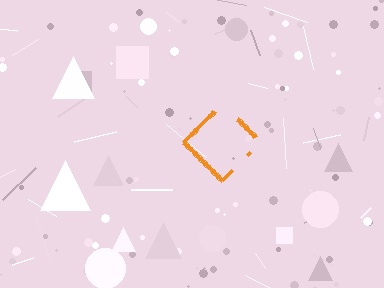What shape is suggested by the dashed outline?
The dashed outline suggests a diamond.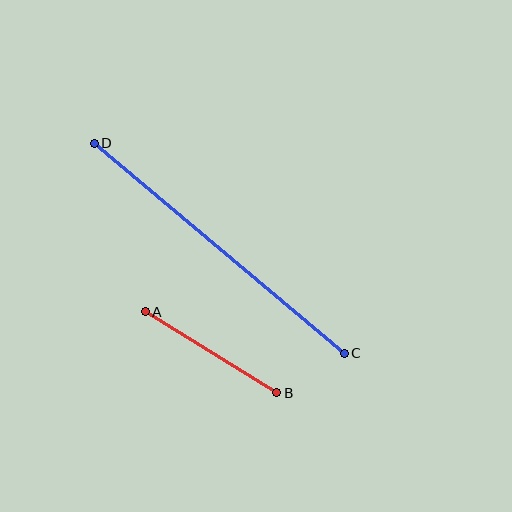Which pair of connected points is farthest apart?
Points C and D are farthest apart.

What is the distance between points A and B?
The distance is approximately 154 pixels.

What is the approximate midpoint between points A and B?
The midpoint is at approximately (211, 352) pixels.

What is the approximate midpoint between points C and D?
The midpoint is at approximately (219, 248) pixels.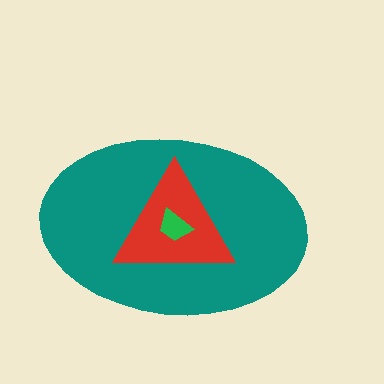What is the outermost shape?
The teal ellipse.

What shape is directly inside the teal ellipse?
The red triangle.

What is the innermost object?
The green trapezoid.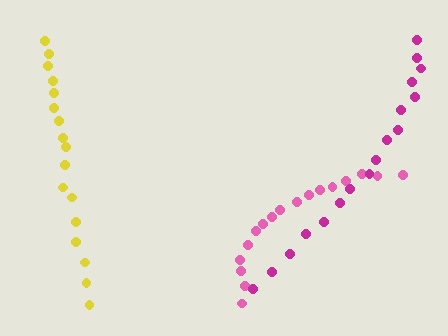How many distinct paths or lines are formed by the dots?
There are 3 distinct paths.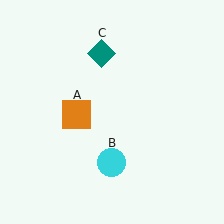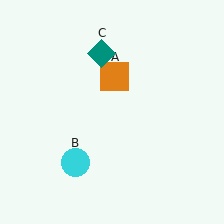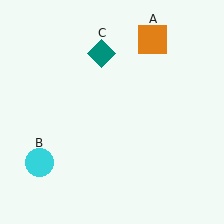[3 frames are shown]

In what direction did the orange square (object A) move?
The orange square (object A) moved up and to the right.